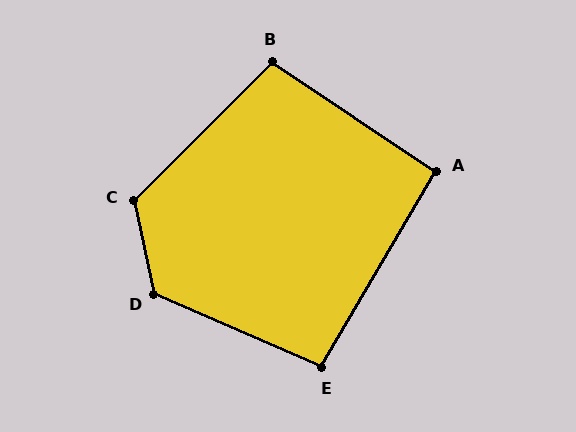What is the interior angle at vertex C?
Approximately 123 degrees (obtuse).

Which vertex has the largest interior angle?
D, at approximately 126 degrees.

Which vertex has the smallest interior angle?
A, at approximately 93 degrees.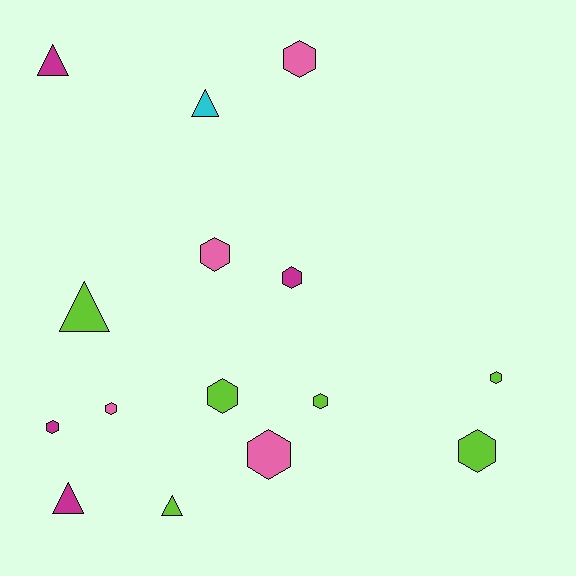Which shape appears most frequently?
Hexagon, with 10 objects.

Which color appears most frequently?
Lime, with 6 objects.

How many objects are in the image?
There are 15 objects.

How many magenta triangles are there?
There are 2 magenta triangles.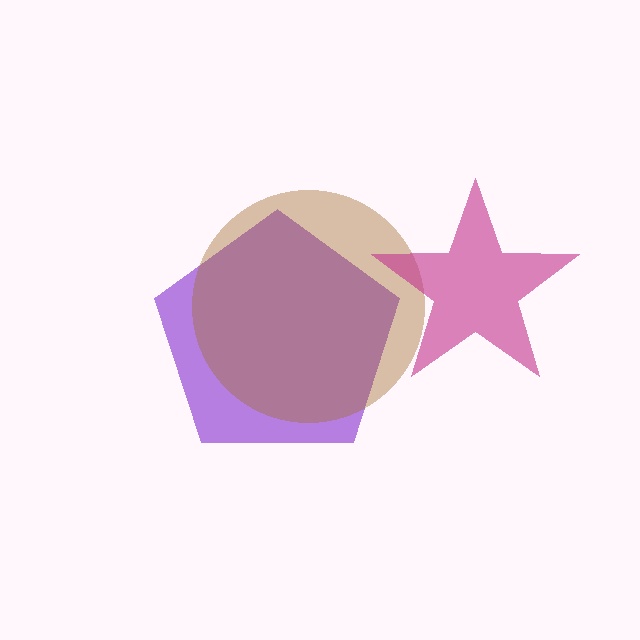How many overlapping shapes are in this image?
There are 3 overlapping shapes in the image.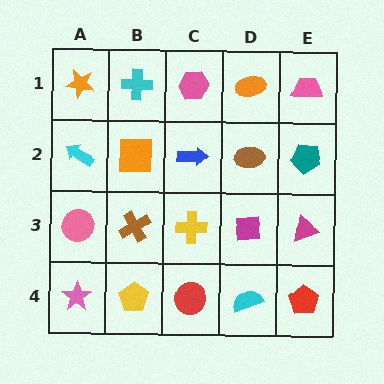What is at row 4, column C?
A red circle.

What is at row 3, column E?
A magenta triangle.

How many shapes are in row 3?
5 shapes.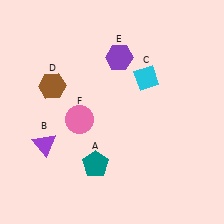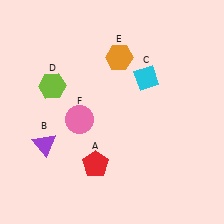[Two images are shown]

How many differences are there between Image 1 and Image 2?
There are 3 differences between the two images.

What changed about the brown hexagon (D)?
In Image 1, D is brown. In Image 2, it changed to lime.